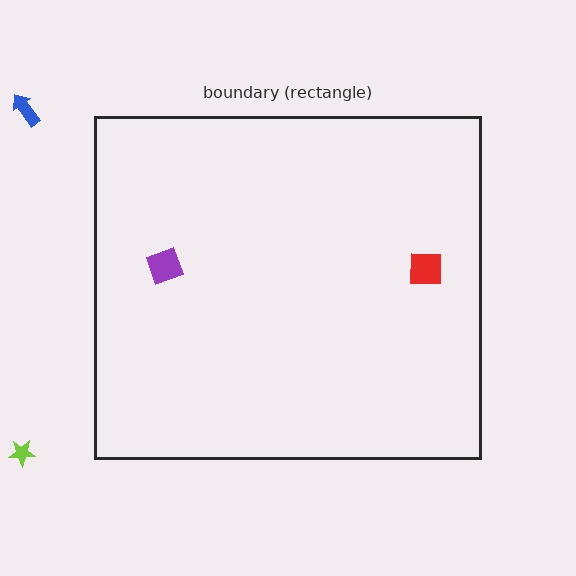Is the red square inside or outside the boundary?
Inside.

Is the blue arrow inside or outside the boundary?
Outside.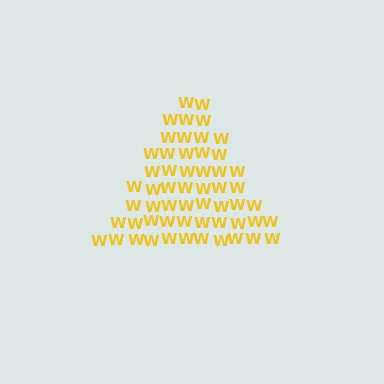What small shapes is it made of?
It is made of small letter W's.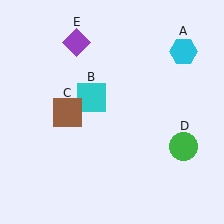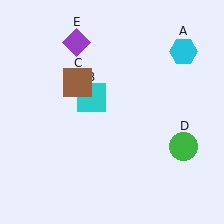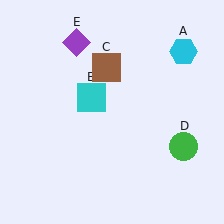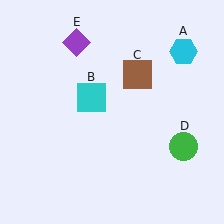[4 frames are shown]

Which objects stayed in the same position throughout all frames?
Cyan hexagon (object A) and cyan square (object B) and green circle (object D) and purple diamond (object E) remained stationary.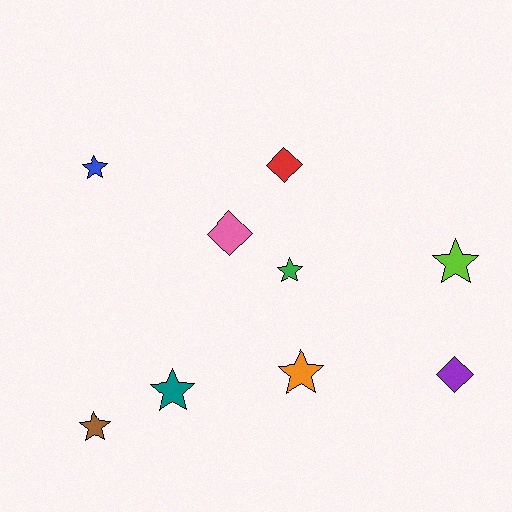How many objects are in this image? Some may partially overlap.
There are 9 objects.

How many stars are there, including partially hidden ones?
There are 6 stars.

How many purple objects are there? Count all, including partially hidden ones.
There is 1 purple object.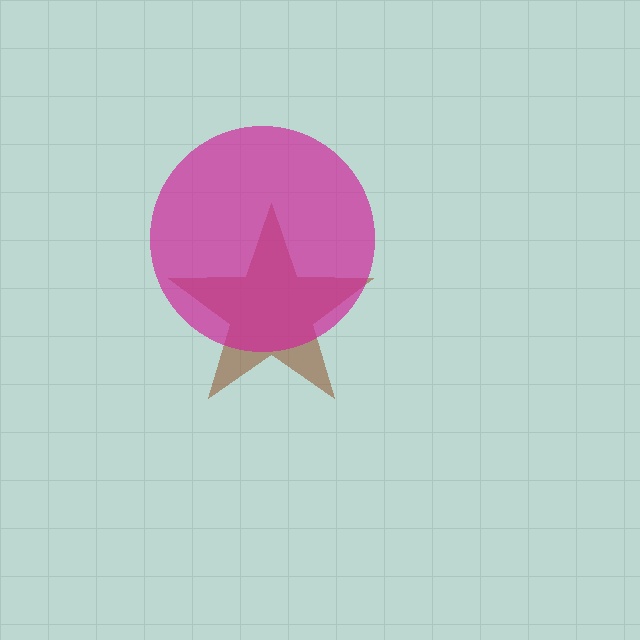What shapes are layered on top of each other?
The layered shapes are: a brown star, a magenta circle.